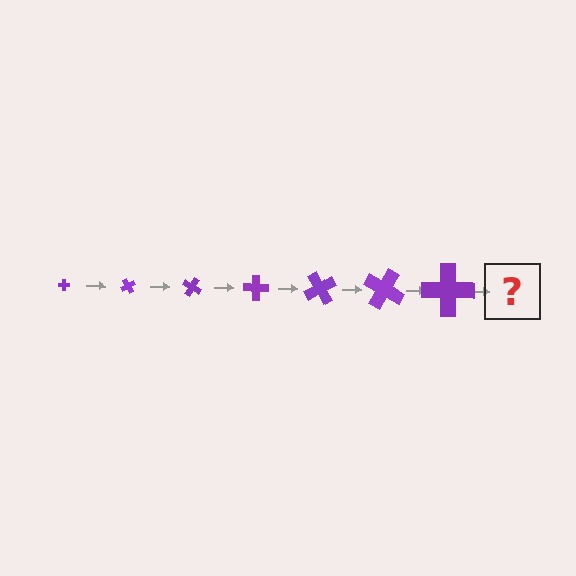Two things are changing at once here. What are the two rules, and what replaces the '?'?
The two rules are that the cross grows larger each step and it rotates 60 degrees each step. The '?' should be a cross, larger than the previous one and rotated 420 degrees from the start.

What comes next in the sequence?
The next element should be a cross, larger than the previous one and rotated 420 degrees from the start.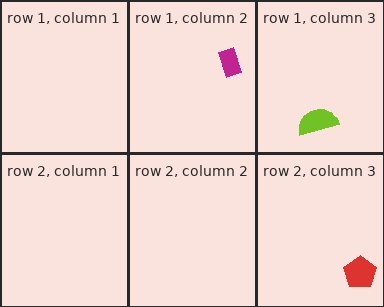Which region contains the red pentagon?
The row 2, column 3 region.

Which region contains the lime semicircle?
The row 1, column 3 region.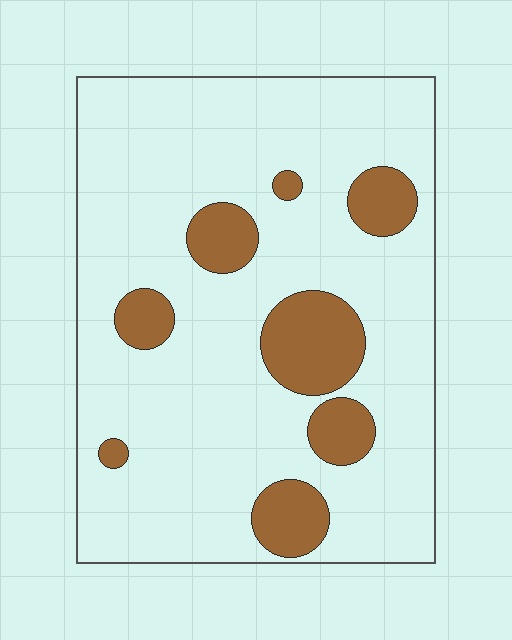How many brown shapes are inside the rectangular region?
8.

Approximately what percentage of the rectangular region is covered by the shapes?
Approximately 15%.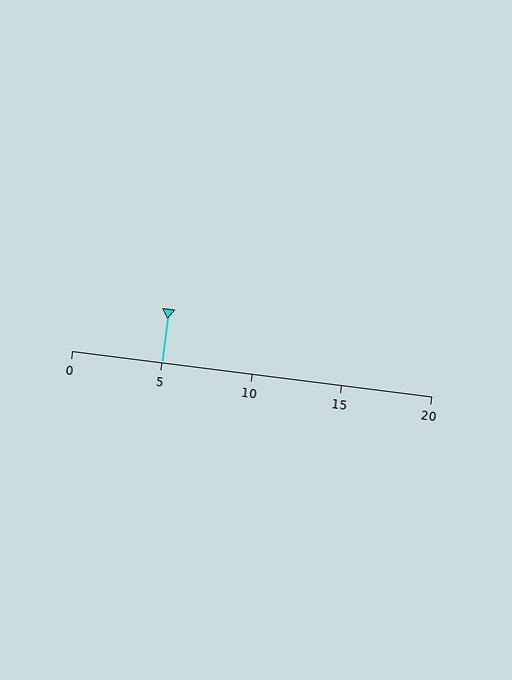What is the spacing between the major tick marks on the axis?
The major ticks are spaced 5 apart.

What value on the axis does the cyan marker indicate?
The marker indicates approximately 5.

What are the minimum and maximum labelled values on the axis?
The axis runs from 0 to 20.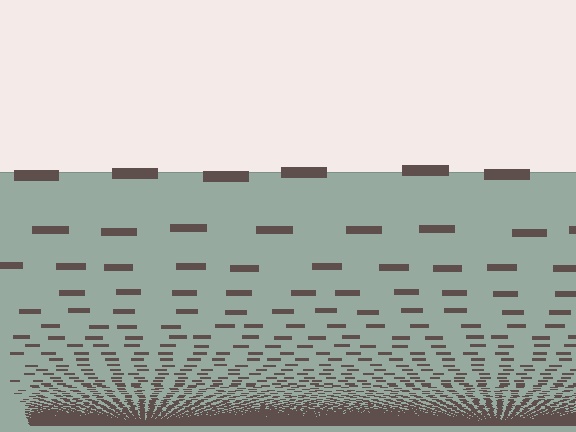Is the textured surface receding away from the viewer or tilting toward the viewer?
The surface appears to tilt toward the viewer. Texture elements get larger and sparser toward the top.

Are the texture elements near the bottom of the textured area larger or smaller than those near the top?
Smaller. The gradient is inverted — elements near the bottom are smaller and denser.